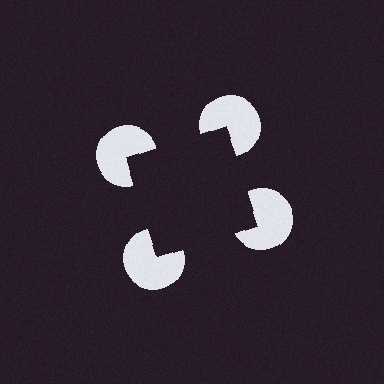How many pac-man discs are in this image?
There are 4 — one at each vertex of the illusory square.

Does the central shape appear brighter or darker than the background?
It typically appears slightly darker than the background, even though no actual brightness change is drawn.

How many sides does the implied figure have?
4 sides.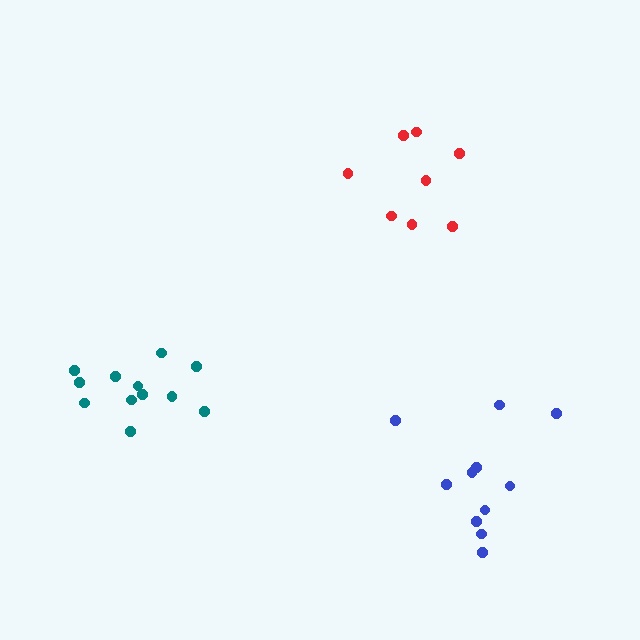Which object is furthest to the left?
The teal cluster is leftmost.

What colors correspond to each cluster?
The clusters are colored: blue, teal, red.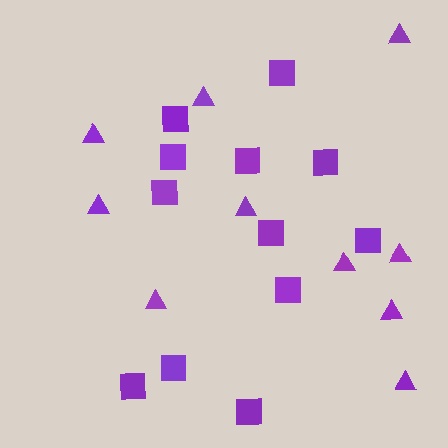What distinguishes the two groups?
There are 2 groups: one group of triangles (10) and one group of squares (12).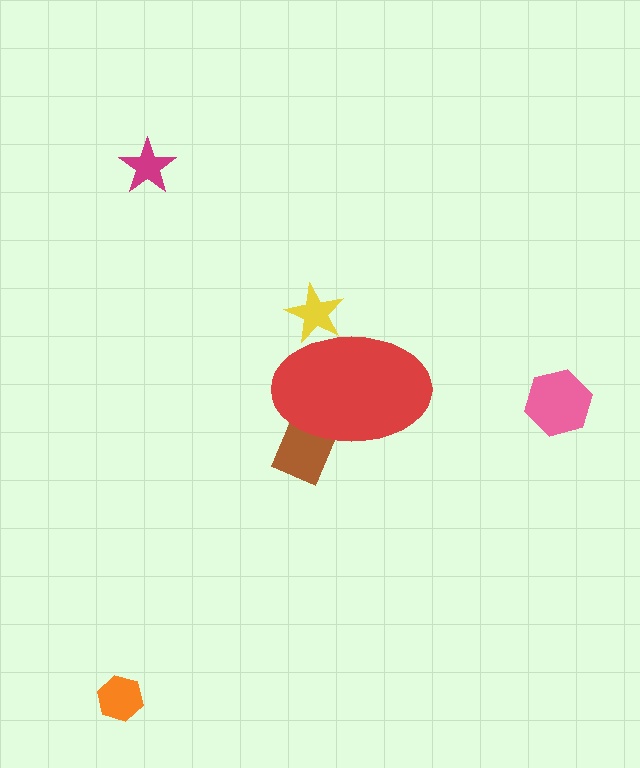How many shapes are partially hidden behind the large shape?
2 shapes are partially hidden.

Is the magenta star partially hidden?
No, the magenta star is fully visible.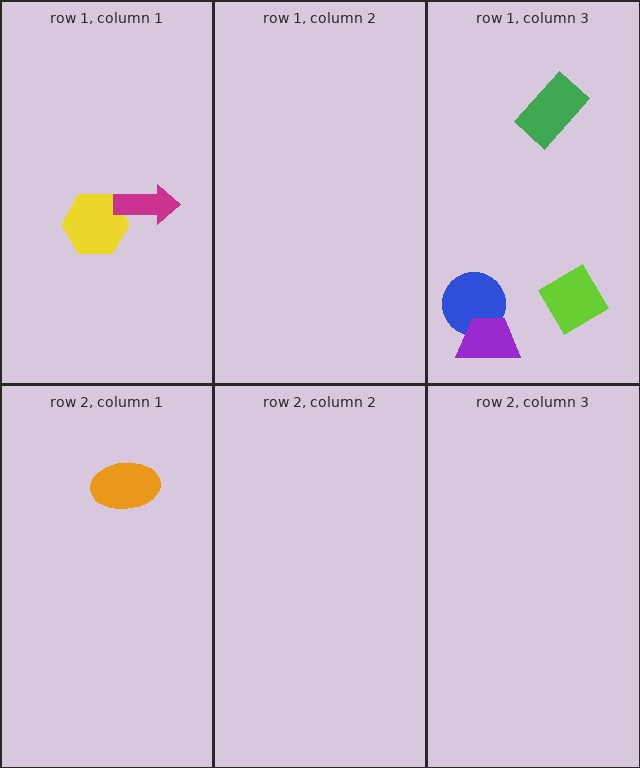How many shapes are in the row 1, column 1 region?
2.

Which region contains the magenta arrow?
The row 1, column 1 region.